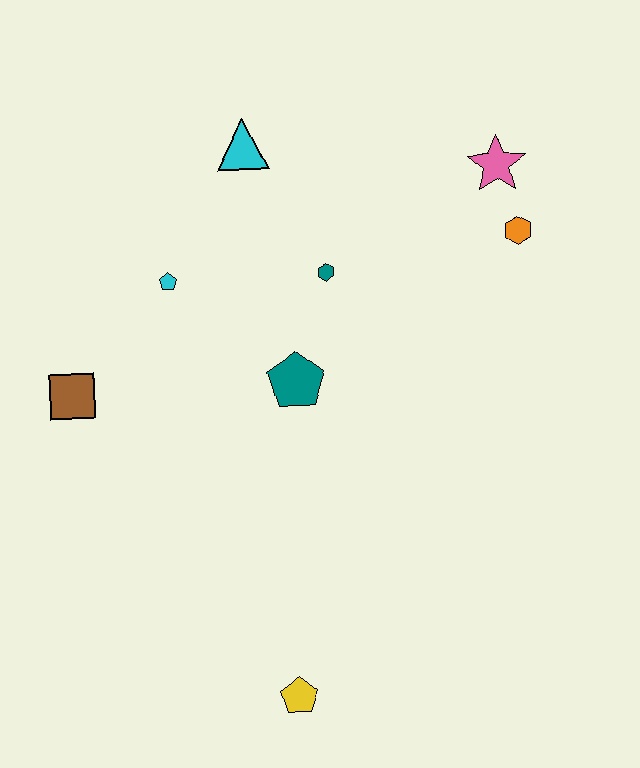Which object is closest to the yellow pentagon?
The teal pentagon is closest to the yellow pentagon.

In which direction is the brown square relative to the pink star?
The brown square is to the left of the pink star.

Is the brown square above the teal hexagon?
No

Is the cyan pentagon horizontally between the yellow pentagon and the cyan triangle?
No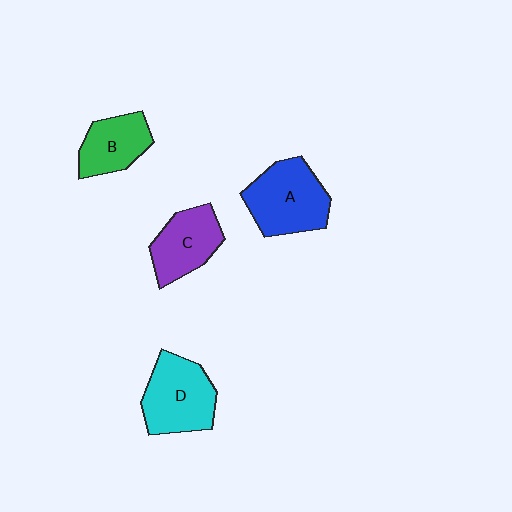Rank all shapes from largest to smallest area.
From largest to smallest: A (blue), D (cyan), C (purple), B (green).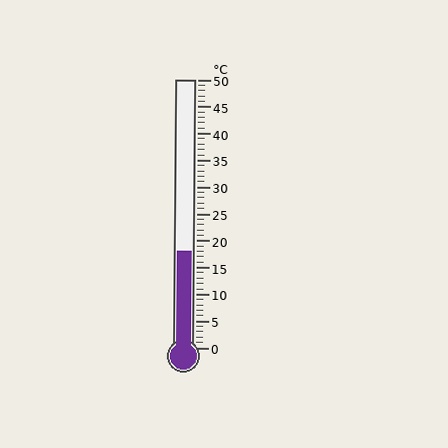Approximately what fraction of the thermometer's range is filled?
The thermometer is filled to approximately 35% of its range.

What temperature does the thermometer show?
The thermometer shows approximately 18°C.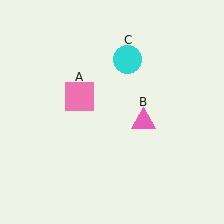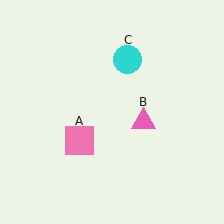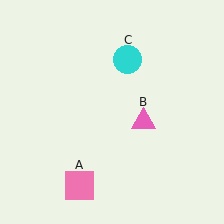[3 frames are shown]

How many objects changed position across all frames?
1 object changed position: pink square (object A).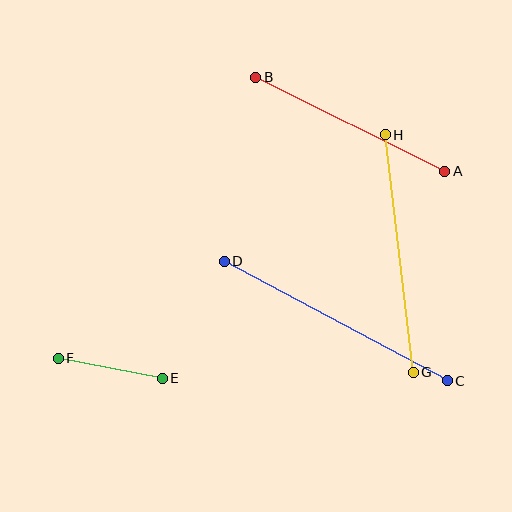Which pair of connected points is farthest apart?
Points C and D are farthest apart.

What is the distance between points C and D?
The distance is approximately 253 pixels.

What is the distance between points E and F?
The distance is approximately 106 pixels.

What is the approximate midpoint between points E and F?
The midpoint is at approximately (110, 368) pixels.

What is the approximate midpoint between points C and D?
The midpoint is at approximately (336, 321) pixels.